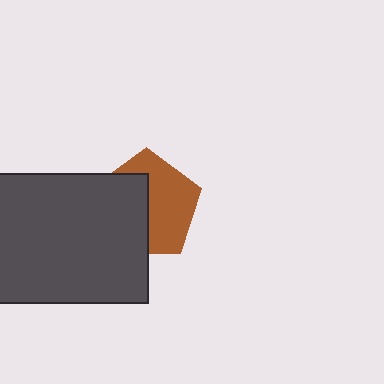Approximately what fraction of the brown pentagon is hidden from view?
Roughly 48% of the brown pentagon is hidden behind the dark gray rectangle.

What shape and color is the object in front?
The object in front is a dark gray rectangle.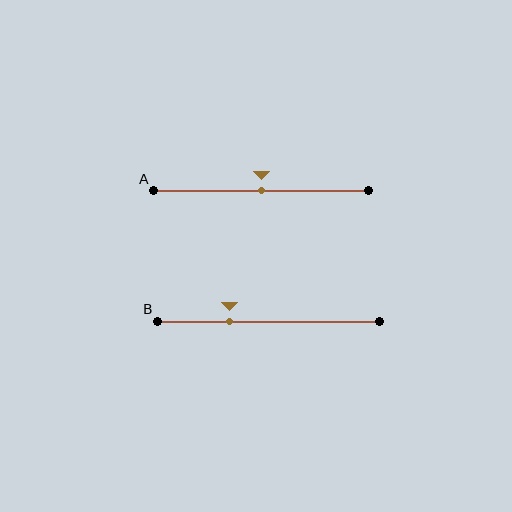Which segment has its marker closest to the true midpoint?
Segment A has its marker closest to the true midpoint.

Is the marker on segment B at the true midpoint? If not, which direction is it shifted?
No, the marker on segment B is shifted to the left by about 17% of the segment length.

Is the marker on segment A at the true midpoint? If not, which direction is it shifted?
Yes, the marker on segment A is at the true midpoint.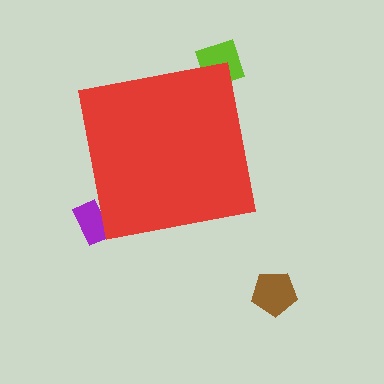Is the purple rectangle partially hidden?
Yes, the purple rectangle is partially hidden behind the red square.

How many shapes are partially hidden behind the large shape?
2 shapes are partially hidden.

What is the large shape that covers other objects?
A red square.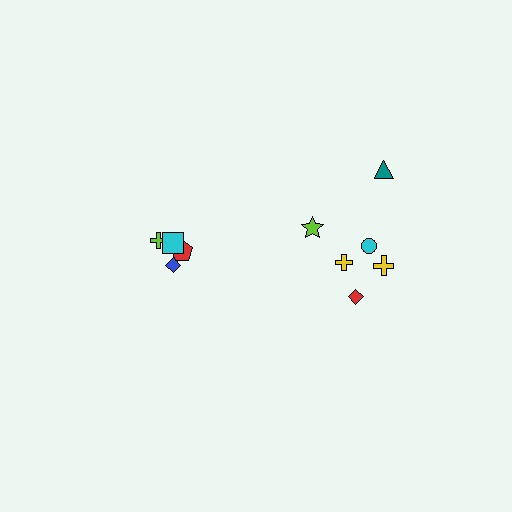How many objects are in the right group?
There are 6 objects.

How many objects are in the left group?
There are 4 objects.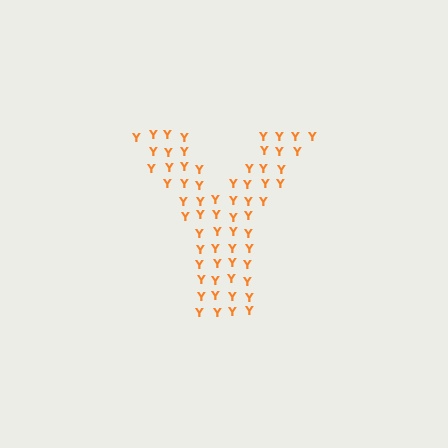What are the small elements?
The small elements are letter Y's.